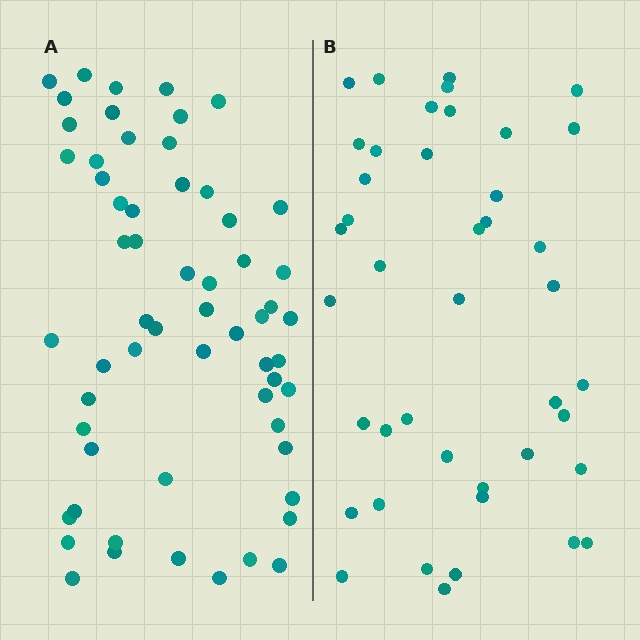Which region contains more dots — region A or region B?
Region A (the left region) has more dots.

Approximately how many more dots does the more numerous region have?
Region A has approximately 20 more dots than region B.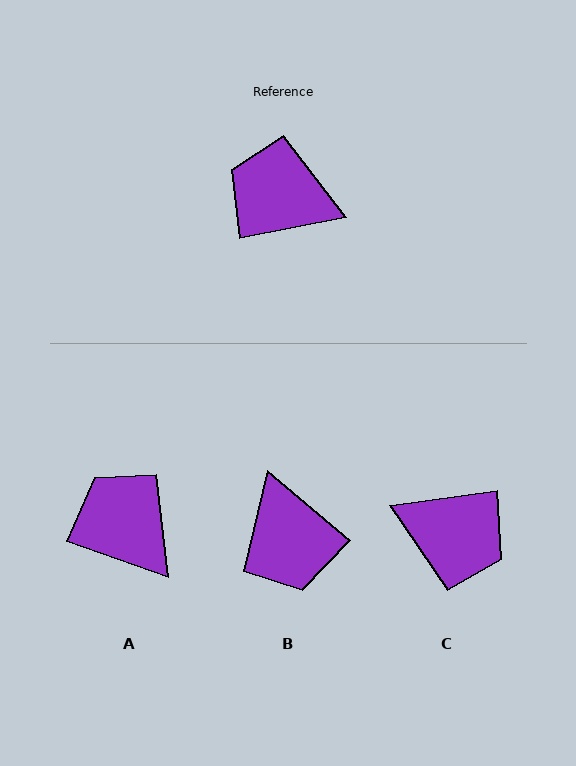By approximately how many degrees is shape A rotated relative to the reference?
Approximately 30 degrees clockwise.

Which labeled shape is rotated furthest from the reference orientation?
C, about 177 degrees away.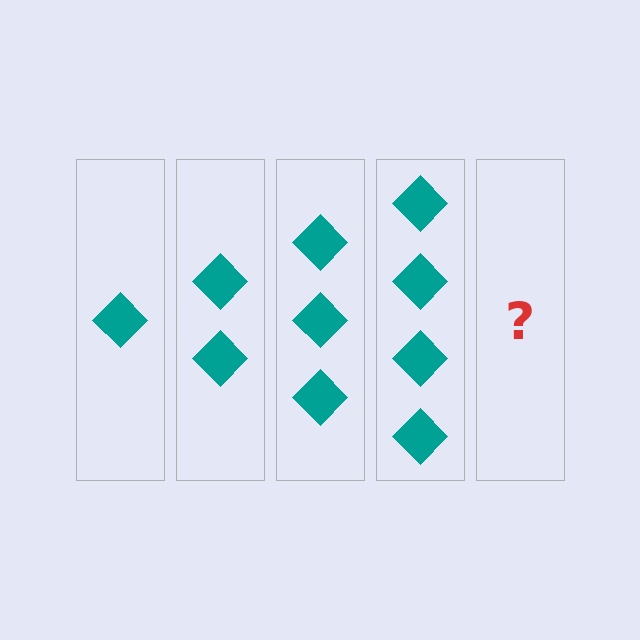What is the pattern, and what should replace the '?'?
The pattern is that each step adds one more diamond. The '?' should be 5 diamonds.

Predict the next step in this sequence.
The next step is 5 diamonds.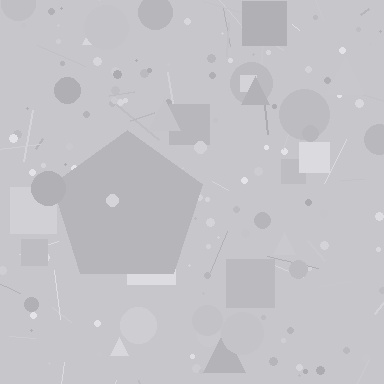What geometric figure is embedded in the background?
A pentagon is embedded in the background.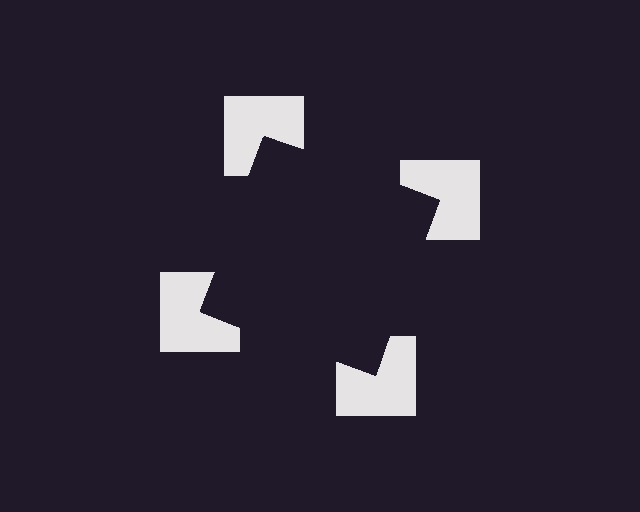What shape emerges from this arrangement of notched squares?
An illusory square — its edges are inferred from the aligned wedge cuts in the notched squares, not physically drawn.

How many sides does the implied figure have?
4 sides.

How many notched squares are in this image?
There are 4 — one at each vertex of the illusory square.